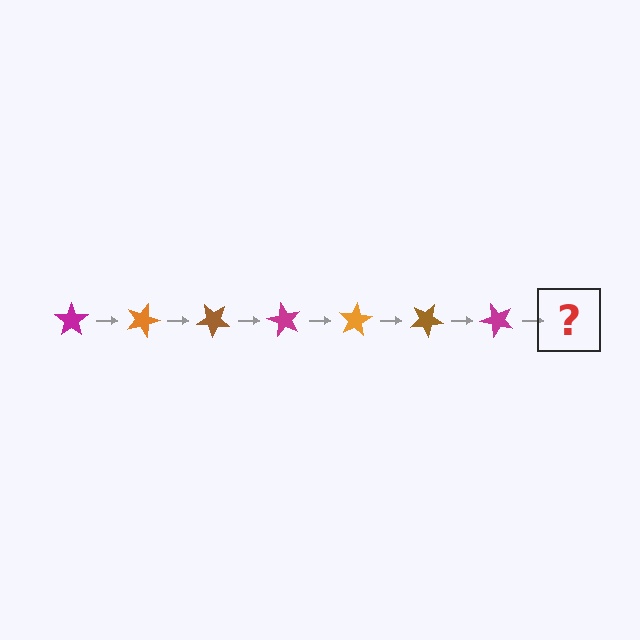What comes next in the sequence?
The next element should be an orange star, rotated 140 degrees from the start.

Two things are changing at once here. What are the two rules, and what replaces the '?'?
The two rules are that it rotates 20 degrees each step and the color cycles through magenta, orange, and brown. The '?' should be an orange star, rotated 140 degrees from the start.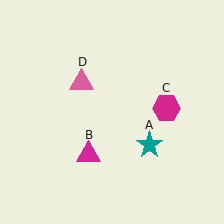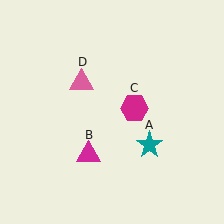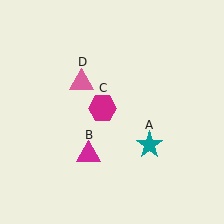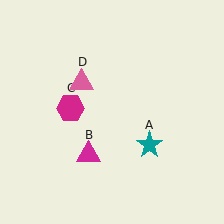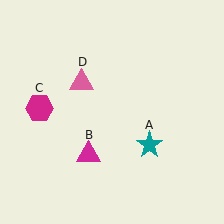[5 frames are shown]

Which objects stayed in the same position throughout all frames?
Teal star (object A) and magenta triangle (object B) and pink triangle (object D) remained stationary.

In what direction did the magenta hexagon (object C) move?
The magenta hexagon (object C) moved left.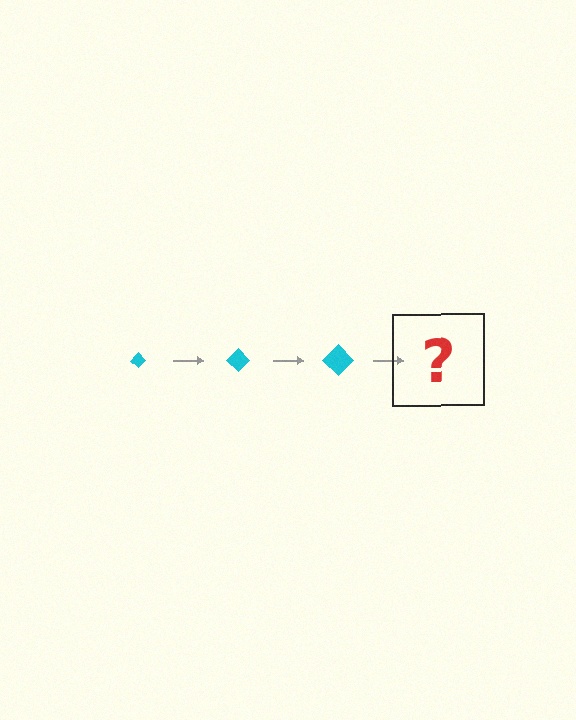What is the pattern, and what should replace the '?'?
The pattern is that the diamond gets progressively larger each step. The '?' should be a cyan diamond, larger than the previous one.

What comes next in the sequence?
The next element should be a cyan diamond, larger than the previous one.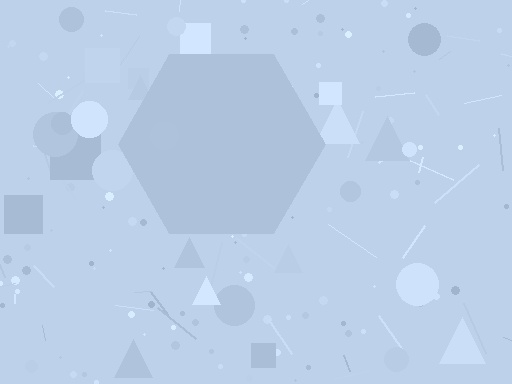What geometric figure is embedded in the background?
A hexagon is embedded in the background.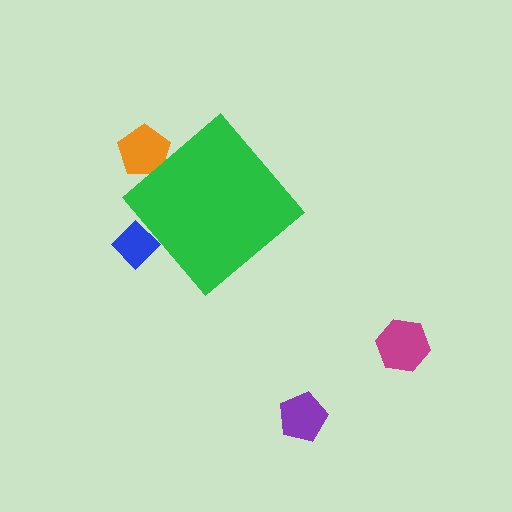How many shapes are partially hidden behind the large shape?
2 shapes are partially hidden.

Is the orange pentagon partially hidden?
Yes, the orange pentagon is partially hidden behind the green diamond.